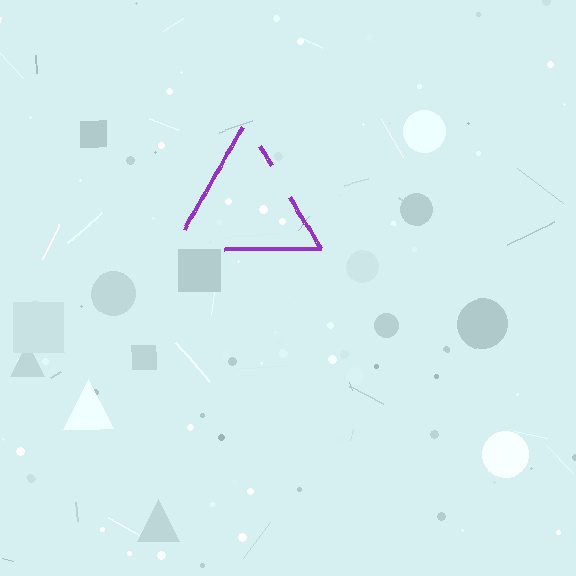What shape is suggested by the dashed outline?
The dashed outline suggests a triangle.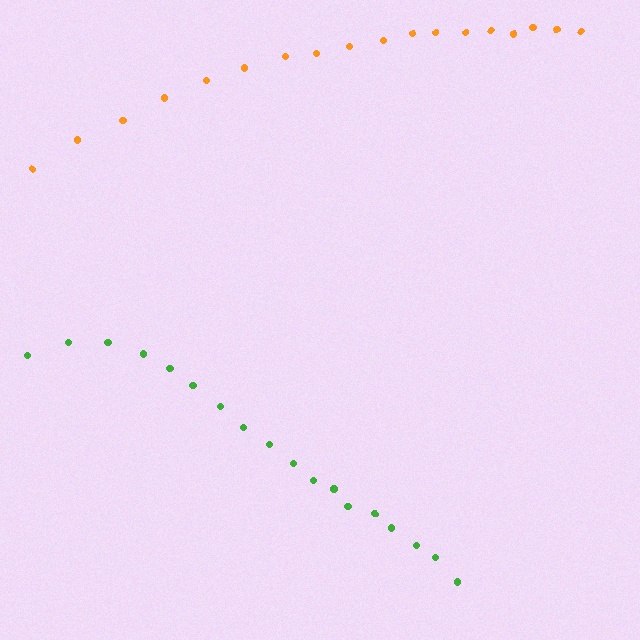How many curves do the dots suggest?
There are 2 distinct paths.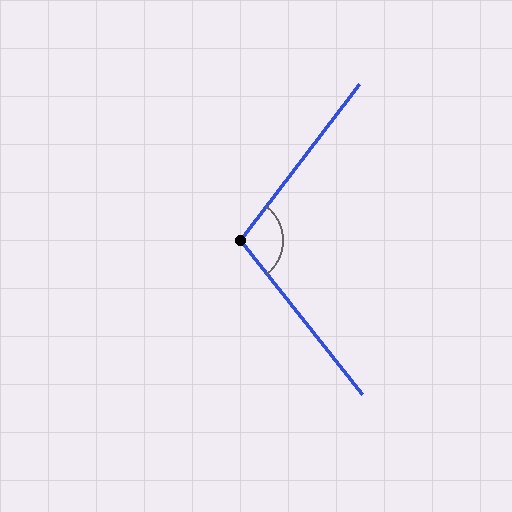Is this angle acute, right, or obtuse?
It is obtuse.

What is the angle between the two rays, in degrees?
Approximately 105 degrees.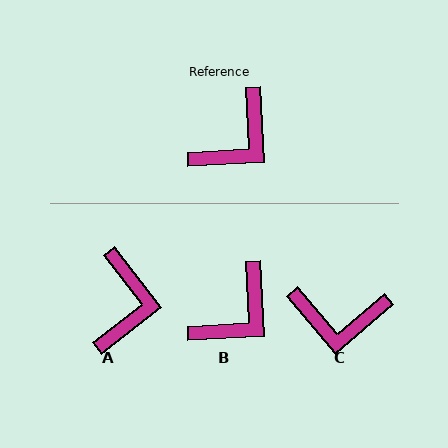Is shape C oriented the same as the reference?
No, it is off by about 53 degrees.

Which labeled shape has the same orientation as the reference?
B.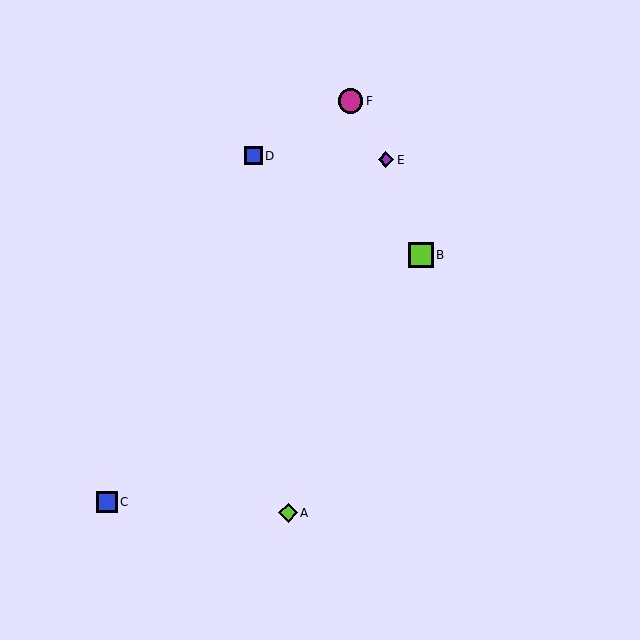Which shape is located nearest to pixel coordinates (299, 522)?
The lime diamond (labeled A) at (288, 513) is nearest to that location.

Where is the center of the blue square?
The center of the blue square is at (107, 502).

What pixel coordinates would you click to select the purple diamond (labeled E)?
Click at (386, 160) to select the purple diamond E.